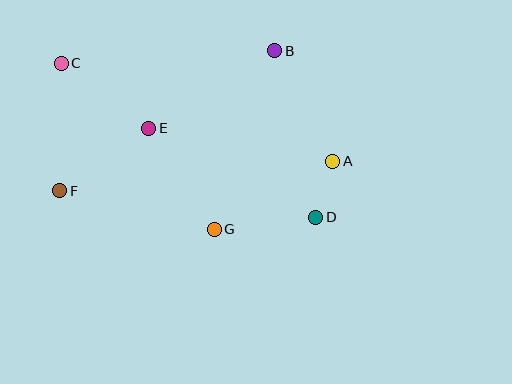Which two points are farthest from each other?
Points C and D are farthest from each other.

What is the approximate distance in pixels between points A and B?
The distance between A and B is approximately 125 pixels.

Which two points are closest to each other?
Points A and D are closest to each other.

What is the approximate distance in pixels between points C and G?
The distance between C and G is approximately 225 pixels.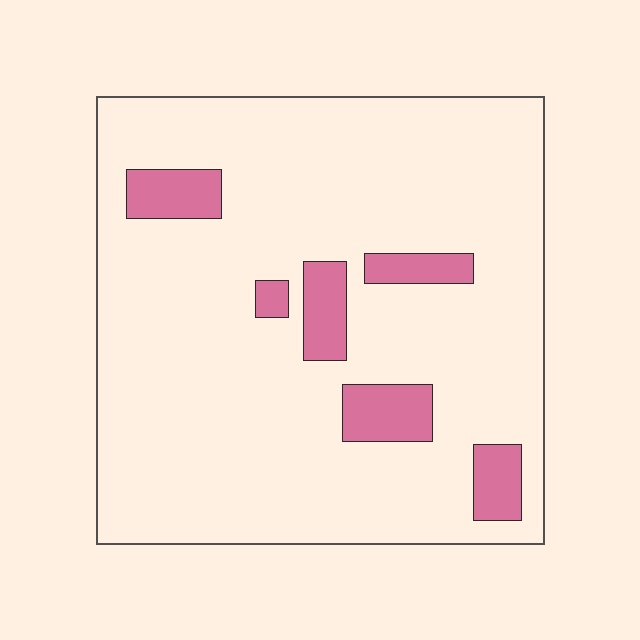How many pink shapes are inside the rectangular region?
6.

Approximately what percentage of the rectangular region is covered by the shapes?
Approximately 10%.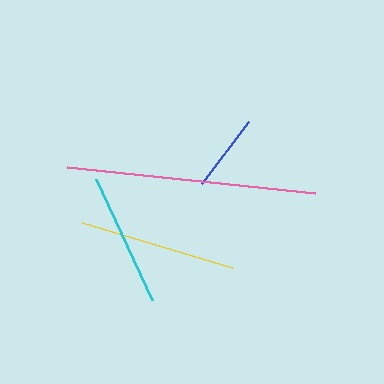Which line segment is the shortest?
The blue line is the shortest at approximately 78 pixels.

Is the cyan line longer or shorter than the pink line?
The pink line is longer than the cyan line.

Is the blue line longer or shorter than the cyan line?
The cyan line is longer than the blue line.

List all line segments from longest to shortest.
From longest to shortest: pink, yellow, cyan, blue.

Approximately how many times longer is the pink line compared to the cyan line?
The pink line is approximately 1.9 times the length of the cyan line.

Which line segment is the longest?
The pink line is the longest at approximately 249 pixels.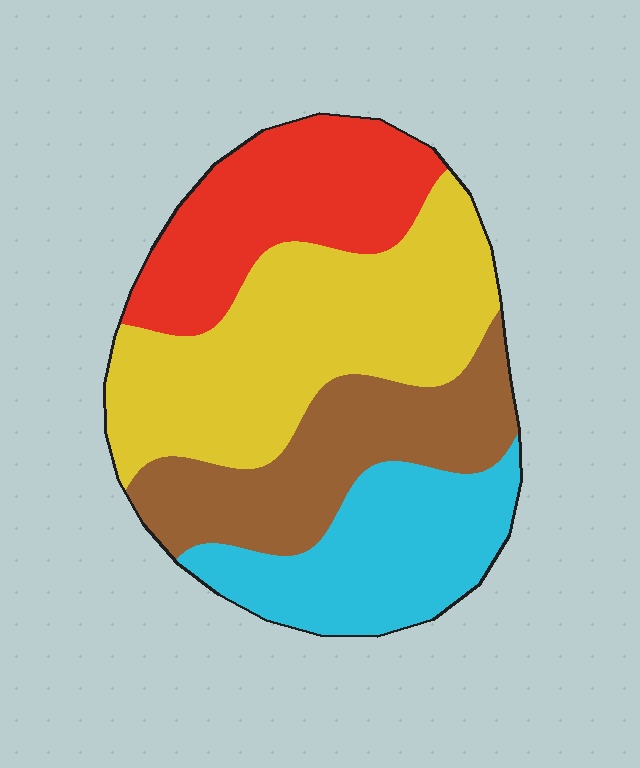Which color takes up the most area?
Yellow, at roughly 35%.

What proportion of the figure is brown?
Brown takes up between a sixth and a third of the figure.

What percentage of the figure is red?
Red covers around 20% of the figure.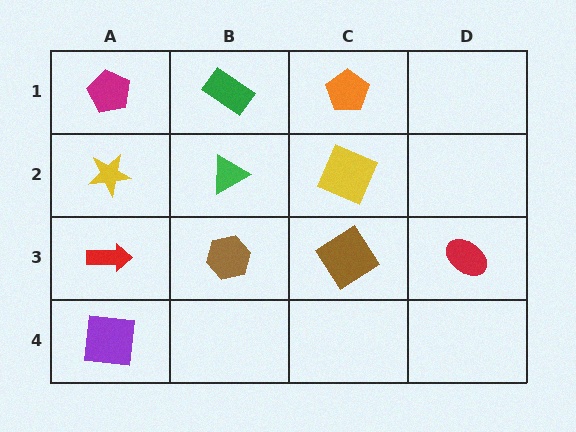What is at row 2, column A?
A yellow star.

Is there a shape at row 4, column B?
No, that cell is empty.